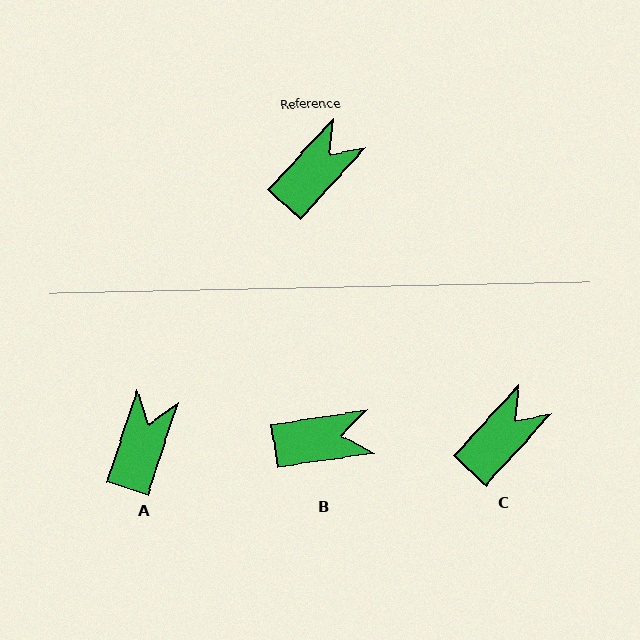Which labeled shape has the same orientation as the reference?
C.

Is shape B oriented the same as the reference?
No, it is off by about 38 degrees.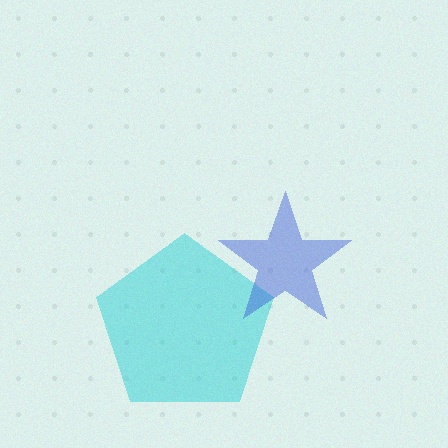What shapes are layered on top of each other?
The layered shapes are: a cyan pentagon, a blue star.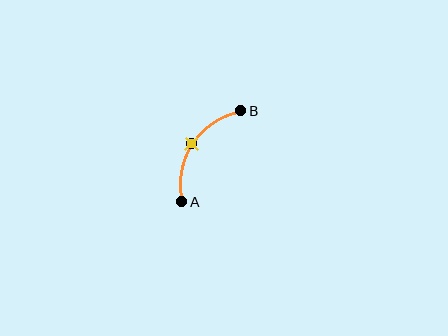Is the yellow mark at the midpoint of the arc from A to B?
Yes. The yellow mark lies on the arc at equal arc-length from both A and B — it is the arc midpoint.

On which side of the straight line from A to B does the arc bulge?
The arc bulges to the left of the straight line connecting A and B.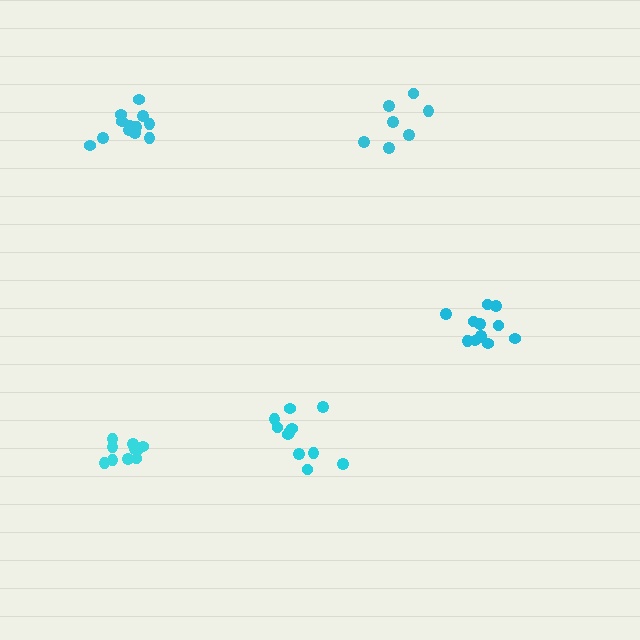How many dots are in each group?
Group 1: 7 dots, Group 2: 11 dots, Group 3: 10 dots, Group 4: 12 dots, Group 5: 12 dots (52 total).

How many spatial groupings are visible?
There are 5 spatial groupings.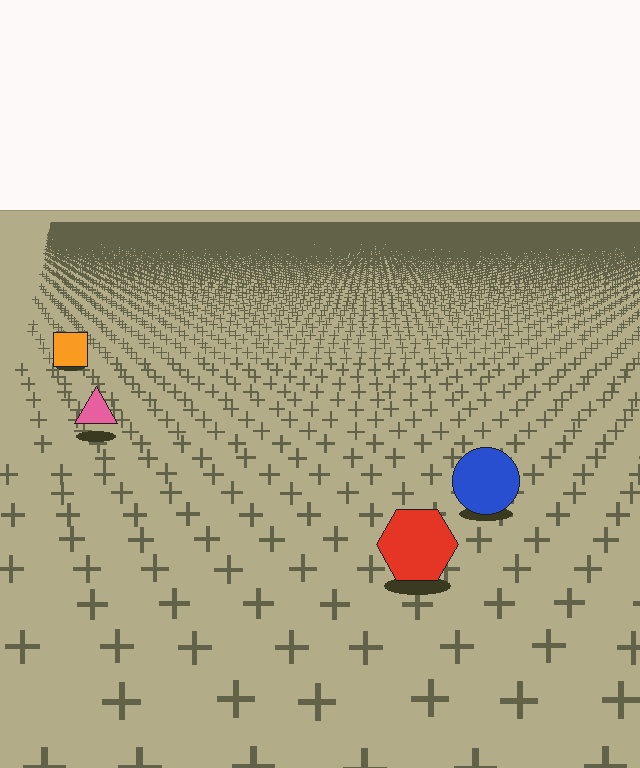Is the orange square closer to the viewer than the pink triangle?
No. The pink triangle is closer — you can tell from the texture gradient: the ground texture is coarser near it.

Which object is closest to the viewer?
The red hexagon is closest. The texture marks near it are larger and more spread out.